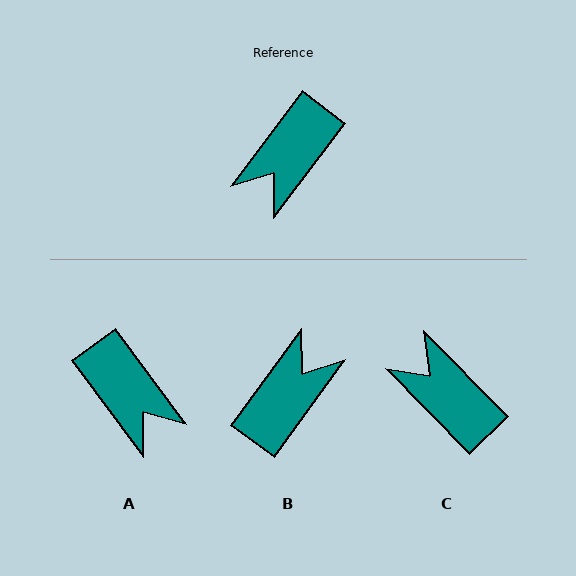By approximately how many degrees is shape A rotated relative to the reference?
Approximately 74 degrees counter-clockwise.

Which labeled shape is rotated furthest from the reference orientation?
B, about 179 degrees away.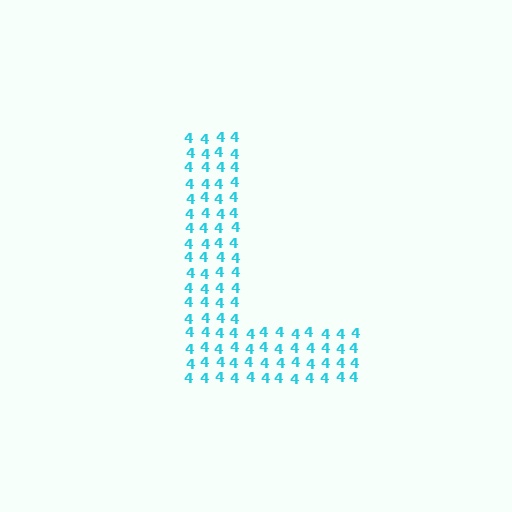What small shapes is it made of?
It is made of small digit 4's.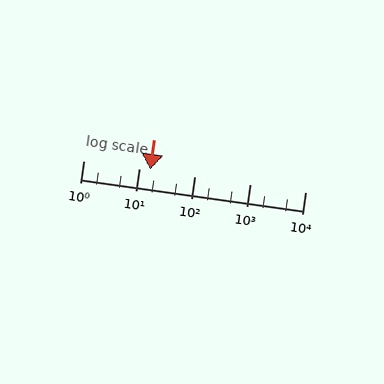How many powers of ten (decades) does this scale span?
The scale spans 4 decades, from 1 to 10000.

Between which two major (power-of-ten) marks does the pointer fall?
The pointer is between 10 and 100.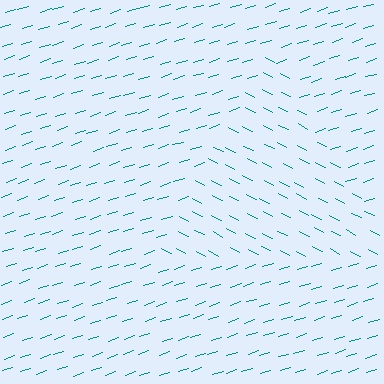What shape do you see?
I see a triangle.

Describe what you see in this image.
The image is filled with small teal line segments. A triangle region in the image has lines oriented differently from the surrounding lines, creating a visible texture boundary.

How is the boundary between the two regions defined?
The boundary is defined purely by a change in line orientation (approximately 45 degrees difference). All lines are the same color and thickness.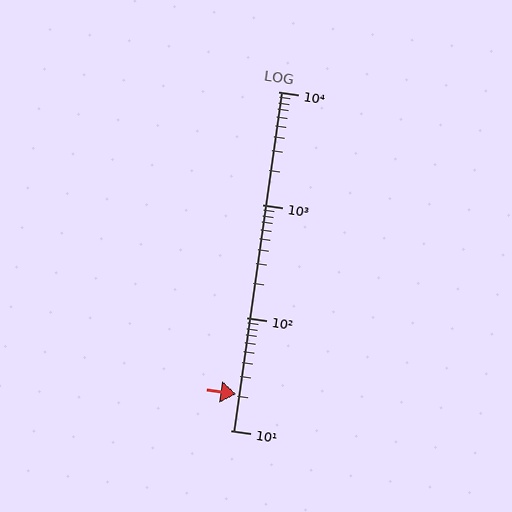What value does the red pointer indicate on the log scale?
The pointer indicates approximately 21.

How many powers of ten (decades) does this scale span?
The scale spans 3 decades, from 10 to 10000.